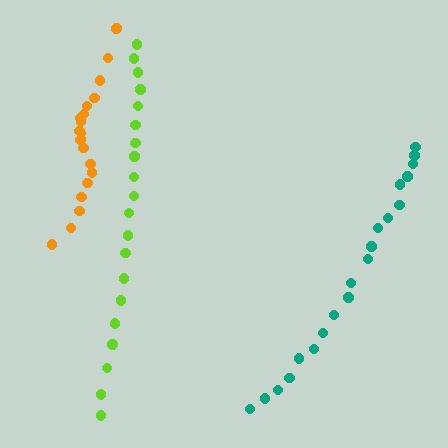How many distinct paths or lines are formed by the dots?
There are 3 distinct paths.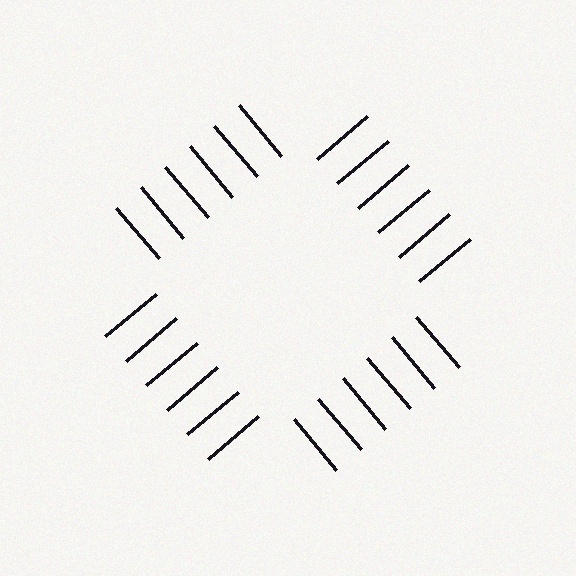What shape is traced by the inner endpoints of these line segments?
An illusory square — the line segments terminate on its edges but no continuous stroke is drawn.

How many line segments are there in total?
24 — 6 along each of the 4 edges.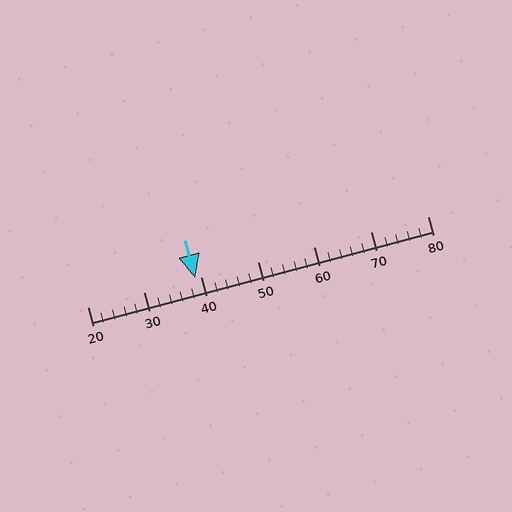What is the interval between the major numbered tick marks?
The major tick marks are spaced 10 units apart.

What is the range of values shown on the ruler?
The ruler shows values from 20 to 80.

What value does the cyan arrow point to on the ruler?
The cyan arrow points to approximately 39.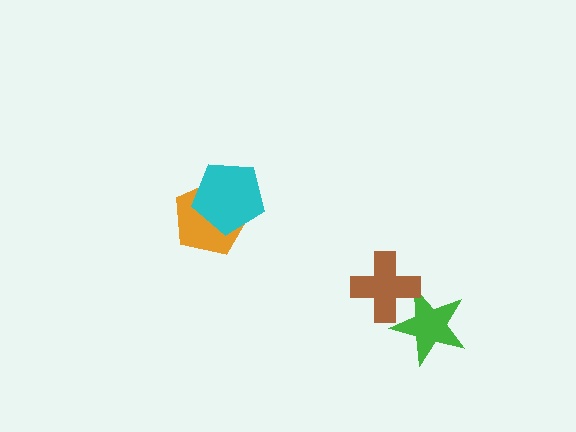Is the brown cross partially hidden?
No, no other shape covers it.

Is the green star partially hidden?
Yes, it is partially covered by another shape.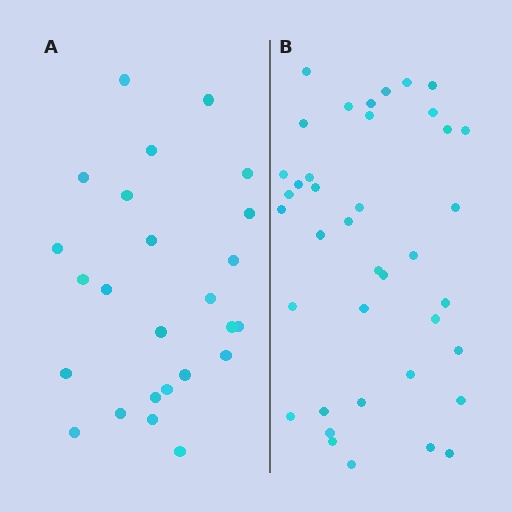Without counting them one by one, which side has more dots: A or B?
Region B (the right region) has more dots.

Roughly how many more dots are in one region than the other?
Region B has approximately 15 more dots than region A.